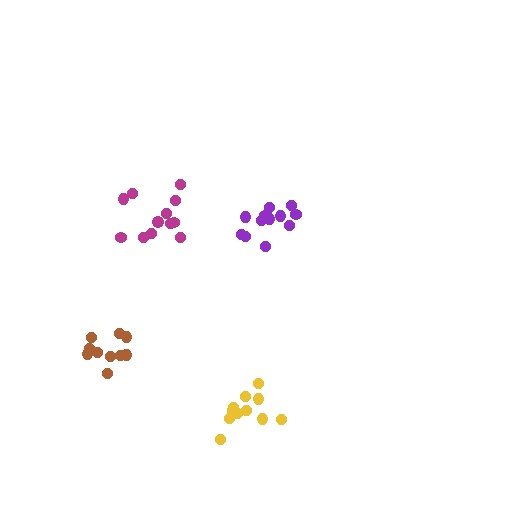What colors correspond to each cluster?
The clusters are colored: purple, brown, magenta, yellow.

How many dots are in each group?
Group 1: 12 dots, Group 2: 10 dots, Group 3: 12 dots, Group 4: 11 dots (45 total).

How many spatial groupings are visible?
There are 4 spatial groupings.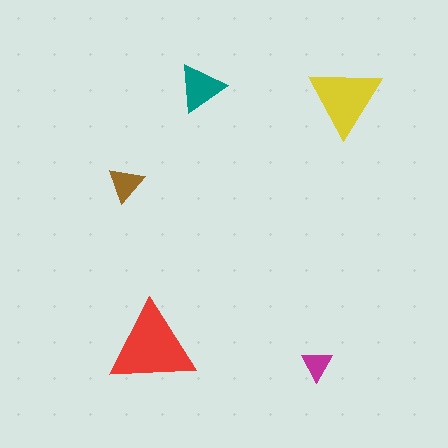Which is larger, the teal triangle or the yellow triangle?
The yellow one.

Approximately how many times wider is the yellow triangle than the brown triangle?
About 2 times wider.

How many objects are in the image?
There are 5 objects in the image.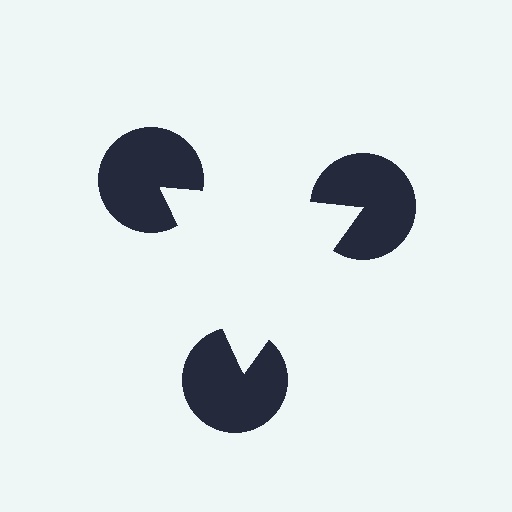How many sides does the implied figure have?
3 sides.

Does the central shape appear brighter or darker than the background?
It typically appears slightly brighter than the background, even though no actual brightness change is drawn.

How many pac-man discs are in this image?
There are 3 — one at each vertex of the illusory triangle.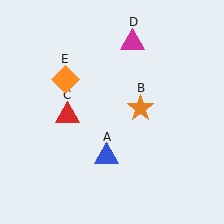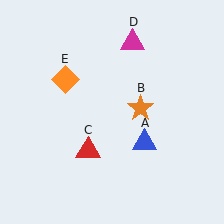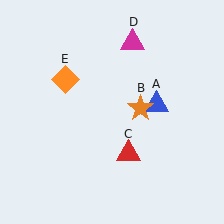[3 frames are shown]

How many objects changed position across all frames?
2 objects changed position: blue triangle (object A), red triangle (object C).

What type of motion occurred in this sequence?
The blue triangle (object A), red triangle (object C) rotated counterclockwise around the center of the scene.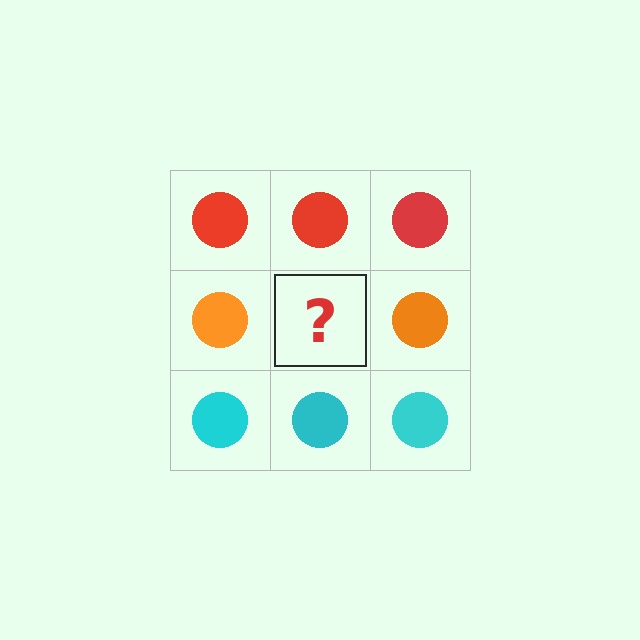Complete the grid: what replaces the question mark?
The question mark should be replaced with an orange circle.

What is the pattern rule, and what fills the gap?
The rule is that each row has a consistent color. The gap should be filled with an orange circle.